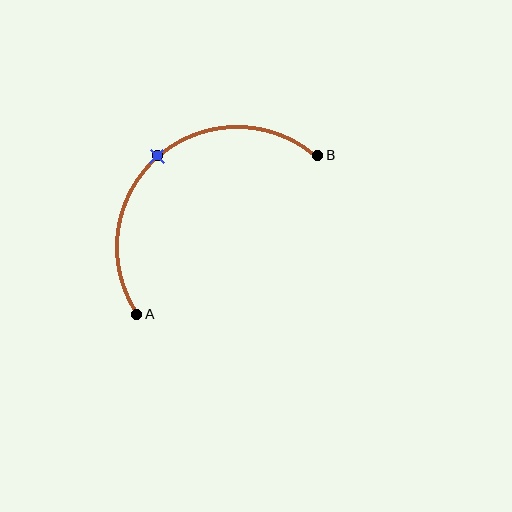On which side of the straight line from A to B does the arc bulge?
The arc bulges above and to the left of the straight line connecting A and B.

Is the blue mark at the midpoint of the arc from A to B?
Yes. The blue mark lies on the arc at equal arc-length from both A and B — it is the arc midpoint.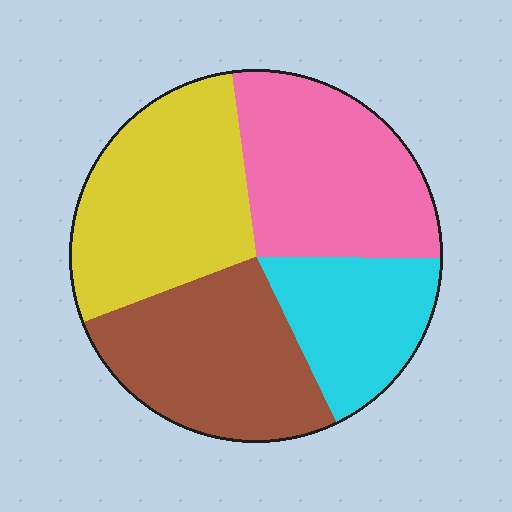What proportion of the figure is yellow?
Yellow takes up between a sixth and a third of the figure.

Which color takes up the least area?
Cyan, at roughly 20%.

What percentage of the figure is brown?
Brown takes up between a sixth and a third of the figure.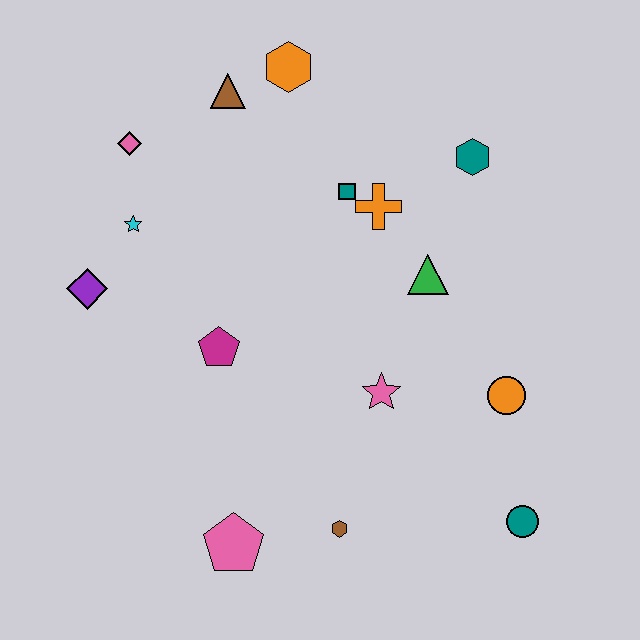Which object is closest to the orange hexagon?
The brown triangle is closest to the orange hexagon.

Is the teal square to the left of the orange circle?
Yes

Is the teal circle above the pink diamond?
No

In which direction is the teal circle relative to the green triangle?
The teal circle is below the green triangle.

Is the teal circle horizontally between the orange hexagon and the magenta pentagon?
No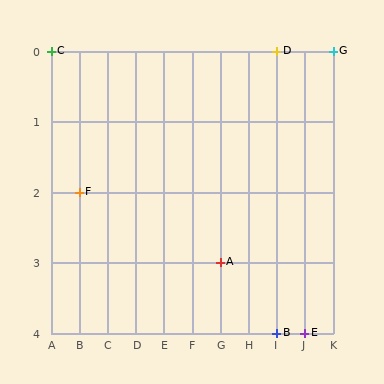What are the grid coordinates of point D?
Point D is at grid coordinates (I, 0).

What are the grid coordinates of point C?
Point C is at grid coordinates (A, 0).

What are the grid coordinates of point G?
Point G is at grid coordinates (K, 0).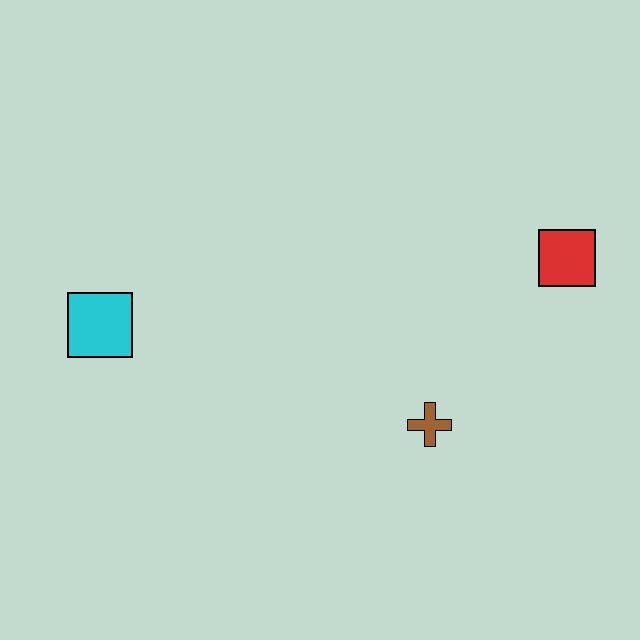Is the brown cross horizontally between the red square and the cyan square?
Yes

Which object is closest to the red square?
The brown cross is closest to the red square.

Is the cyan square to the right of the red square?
No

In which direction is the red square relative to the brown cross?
The red square is above the brown cross.